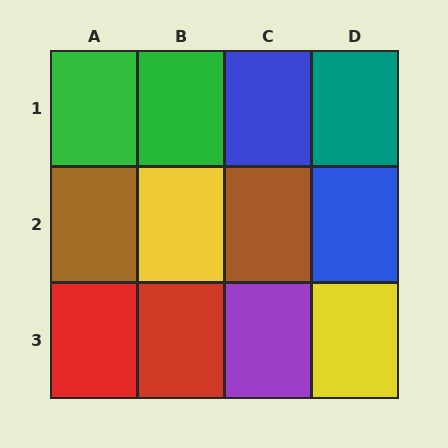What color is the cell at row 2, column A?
Brown.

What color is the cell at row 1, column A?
Green.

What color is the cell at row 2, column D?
Blue.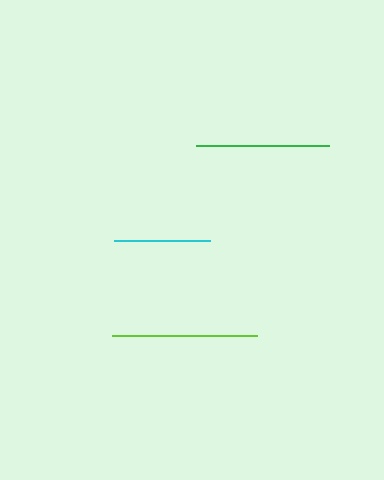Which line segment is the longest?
The lime line is the longest at approximately 145 pixels.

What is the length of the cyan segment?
The cyan segment is approximately 96 pixels long.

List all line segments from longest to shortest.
From longest to shortest: lime, green, cyan.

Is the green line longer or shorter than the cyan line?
The green line is longer than the cyan line.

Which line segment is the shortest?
The cyan line is the shortest at approximately 96 pixels.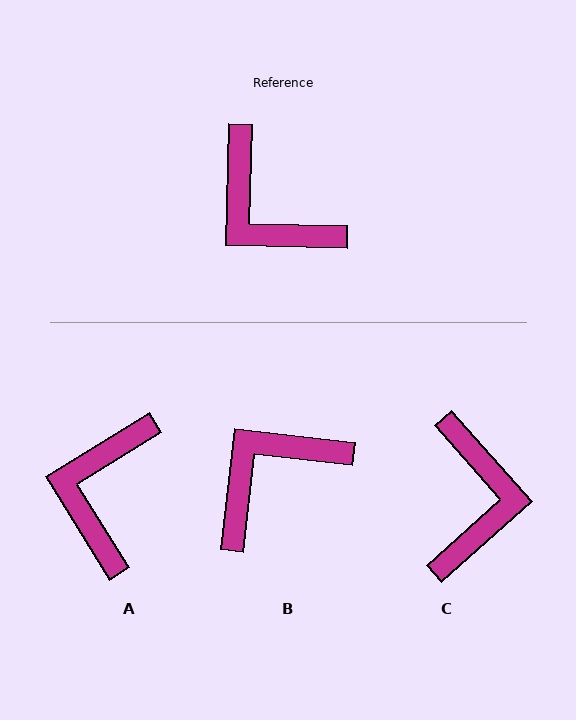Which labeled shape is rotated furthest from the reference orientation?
C, about 133 degrees away.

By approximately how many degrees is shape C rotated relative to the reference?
Approximately 133 degrees counter-clockwise.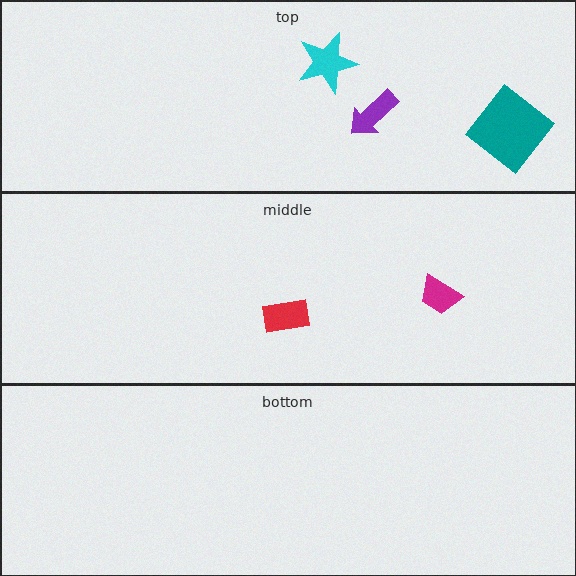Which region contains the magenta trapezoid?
The middle region.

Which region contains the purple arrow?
The top region.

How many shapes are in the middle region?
2.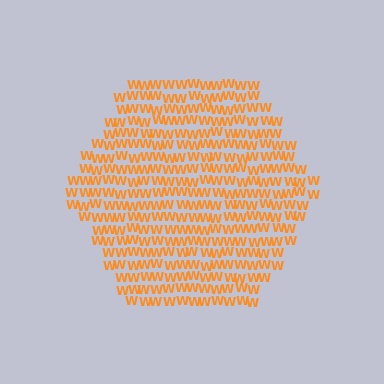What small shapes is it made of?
It is made of small letter W's.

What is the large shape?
The large shape is a hexagon.